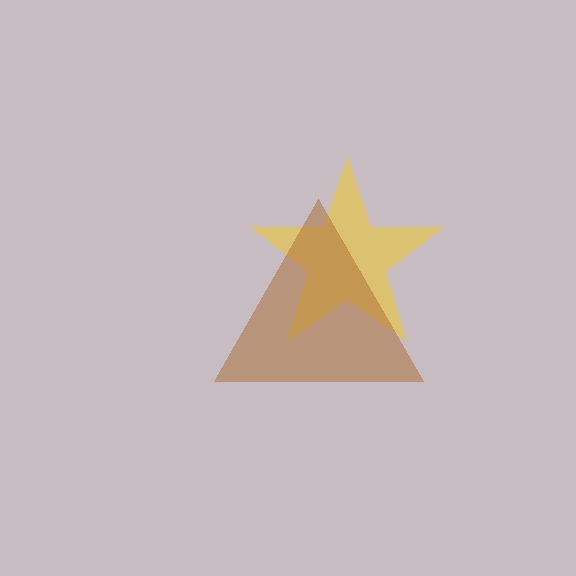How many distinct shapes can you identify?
There are 2 distinct shapes: a yellow star, a brown triangle.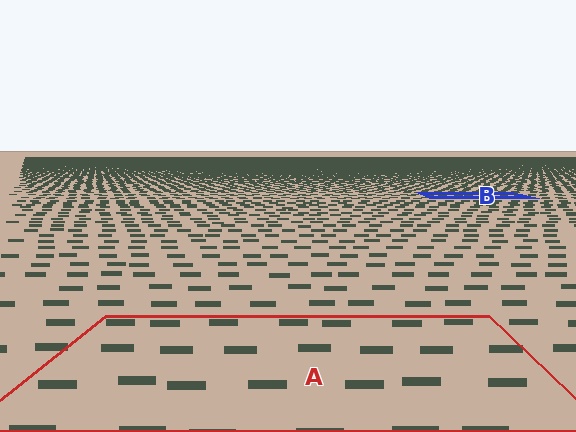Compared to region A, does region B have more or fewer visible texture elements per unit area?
Region B has more texture elements per unit area — they are packed more densely because it is farther away.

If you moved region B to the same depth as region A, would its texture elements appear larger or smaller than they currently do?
They would appear larger. At a closer depth, the same texture elements are projected at a bigger on-screen size.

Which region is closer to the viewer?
Region A is closer. The texture elements there are larger and more spread out.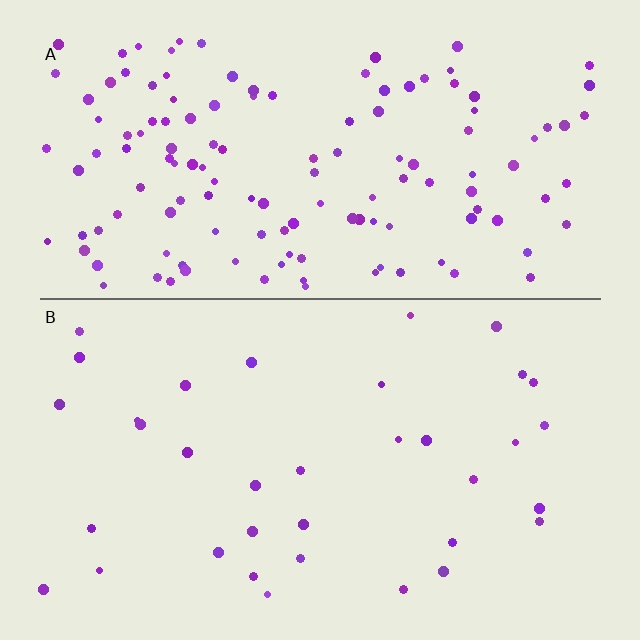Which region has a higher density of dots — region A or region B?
A (the top).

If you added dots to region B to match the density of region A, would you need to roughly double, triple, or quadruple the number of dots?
Approximately quadruple.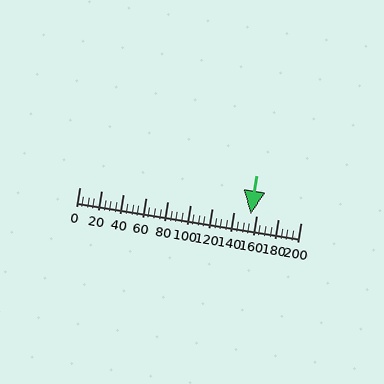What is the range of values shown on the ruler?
The ruler shows values from 0 to 200.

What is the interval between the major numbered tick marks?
The major tick marks are spaced 20 units apart.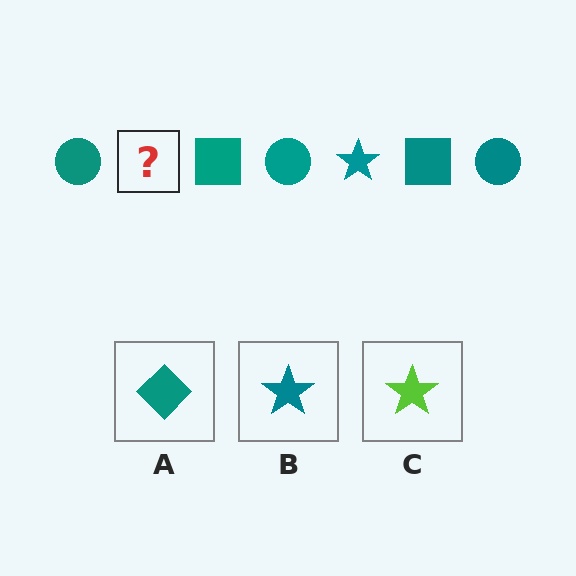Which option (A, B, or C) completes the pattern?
B.